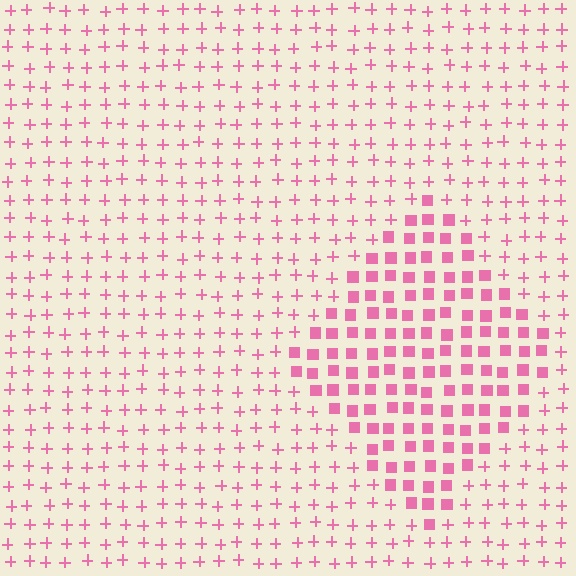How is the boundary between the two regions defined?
The boundary is defined by a change in element shape: squares inside vs. plus signs outside. All elements share the same color and spacing.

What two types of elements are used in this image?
The image uses squares inside the diamond region and plus signs outside it.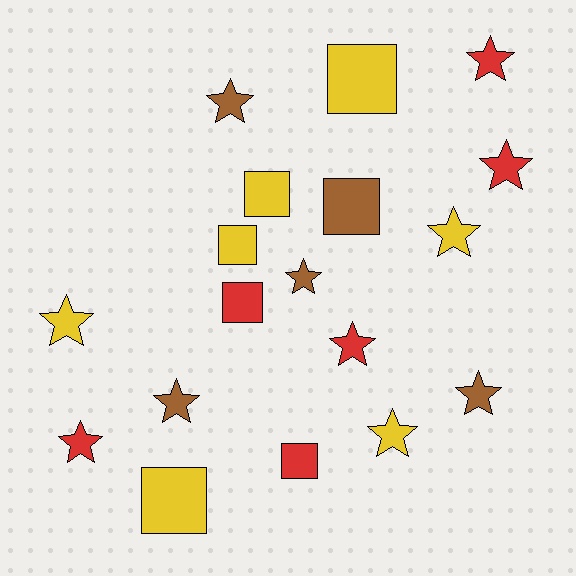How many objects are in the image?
There are 18 objects.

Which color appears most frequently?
Yellow, with 7 objects.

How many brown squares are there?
There is 1 brown square.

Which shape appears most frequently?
Star, with 11 objects.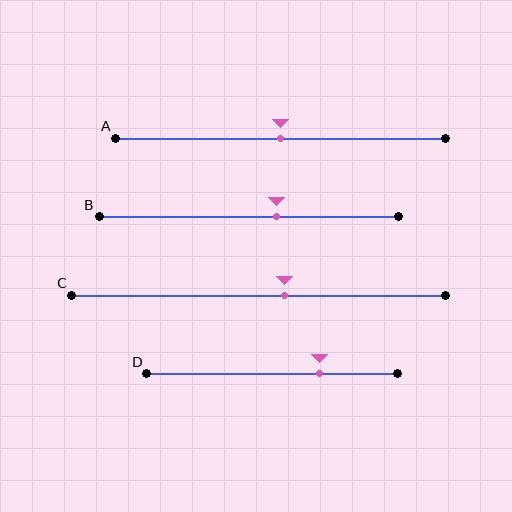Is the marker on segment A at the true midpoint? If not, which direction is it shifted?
Yes, the marker on segment A is at the true midpoint.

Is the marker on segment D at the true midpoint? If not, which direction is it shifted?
No, the marker on segment D is shifted to the right by about 19% of the segment length.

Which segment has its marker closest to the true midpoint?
Segment A has its marker closest to the true midpoint.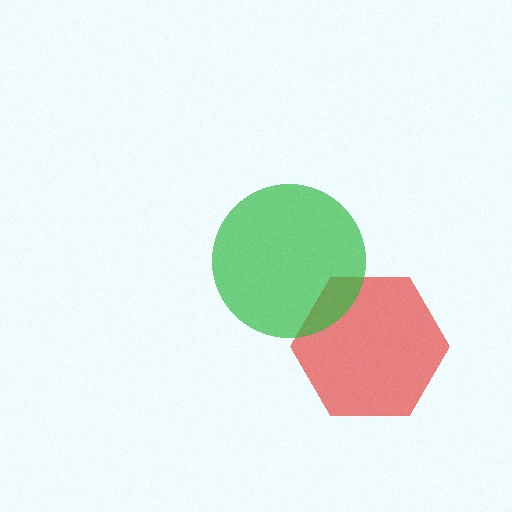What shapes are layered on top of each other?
The layered shapes are: a red hexagon, a green circle.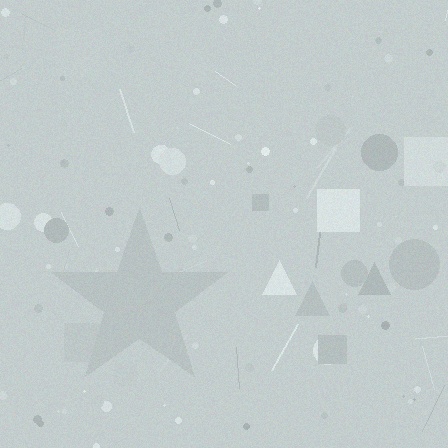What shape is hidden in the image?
A star is hidden in the image.